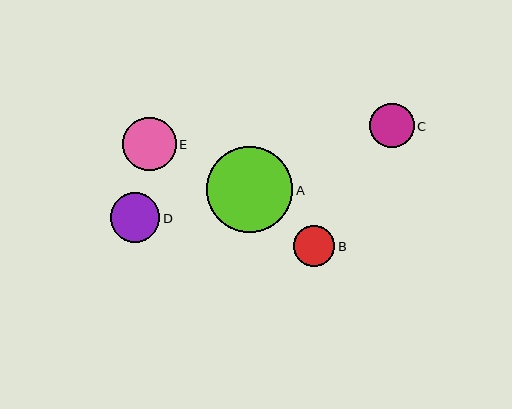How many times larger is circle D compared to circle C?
Circle D is approximately 1.1 times the size of circle C.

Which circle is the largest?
Circle A is the largest with a size of approximately 86 pixels.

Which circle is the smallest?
Circle B is the smallest with a size of approximately 41 pixels.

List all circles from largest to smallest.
From largest to smallest: A, E, D, C, B.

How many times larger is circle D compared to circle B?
Circle D is approximately 1.2 times the size of circle B.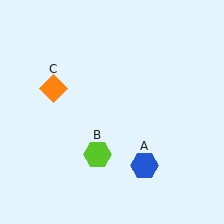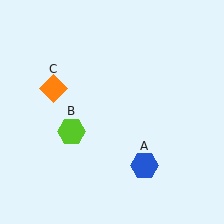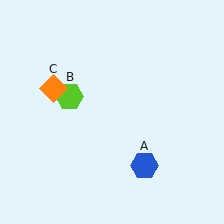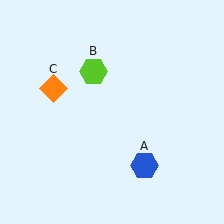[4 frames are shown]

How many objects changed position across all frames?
1 object changed position: lime hexagon (object B).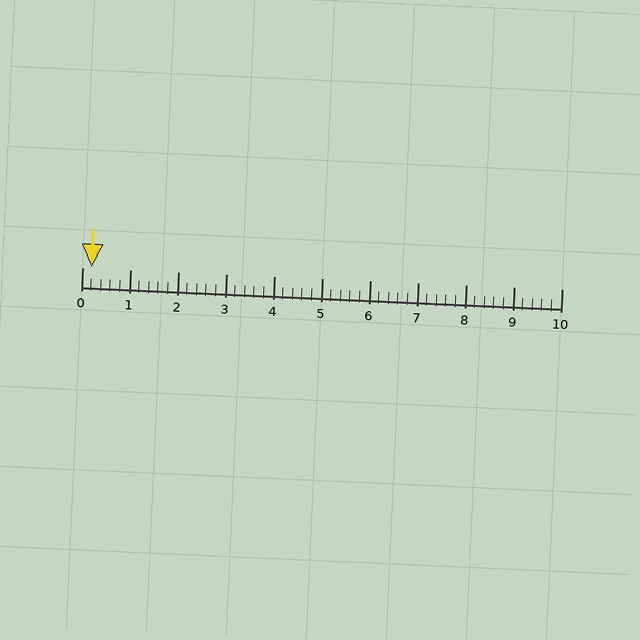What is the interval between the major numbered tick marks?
The major tick marks are spaced 1 units apart.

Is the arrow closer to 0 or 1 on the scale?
The arrow is closer to 0.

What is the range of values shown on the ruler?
The ruler shows values from 0 to 10.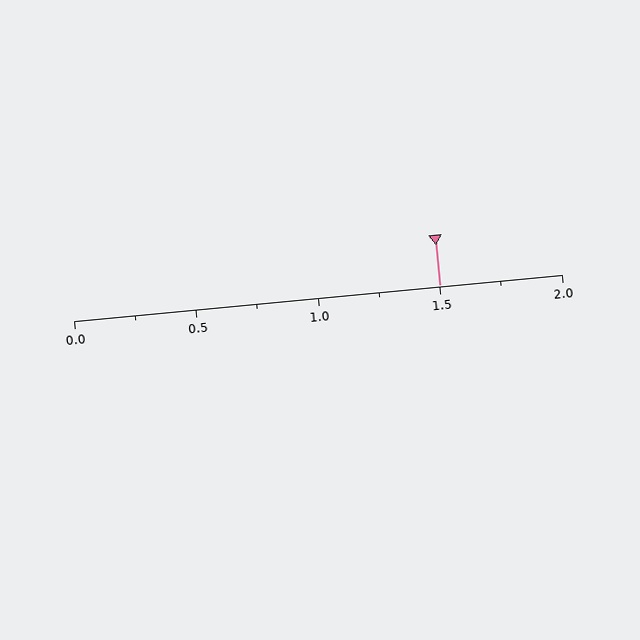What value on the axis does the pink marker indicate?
The marker indicates approximately 1.5.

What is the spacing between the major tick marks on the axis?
The major ticks are spaced 0.5 apart.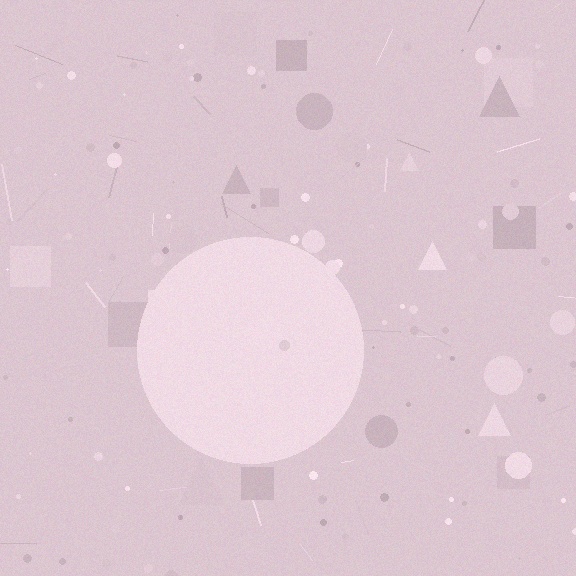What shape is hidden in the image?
A circle is hidden in the image.